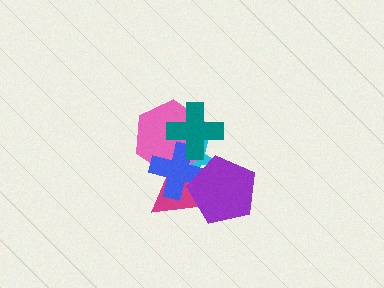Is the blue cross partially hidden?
Yes, it is partially covered by another shape.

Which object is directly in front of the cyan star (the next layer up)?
The pink hexagon is directly in front of the cyan star.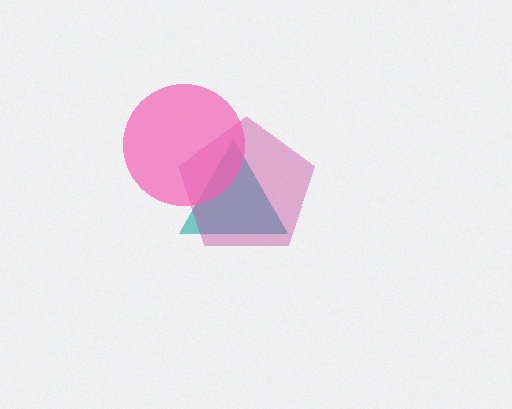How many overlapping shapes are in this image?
There are 3 overlapping shapes in the image.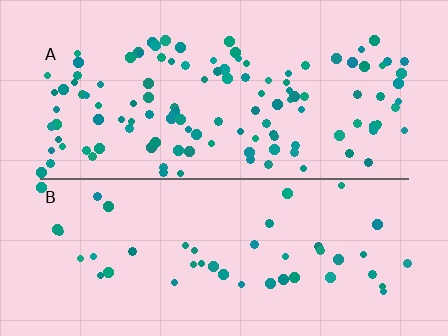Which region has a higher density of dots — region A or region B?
A (the top).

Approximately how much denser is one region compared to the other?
Approximately 2.6× — region A over region B.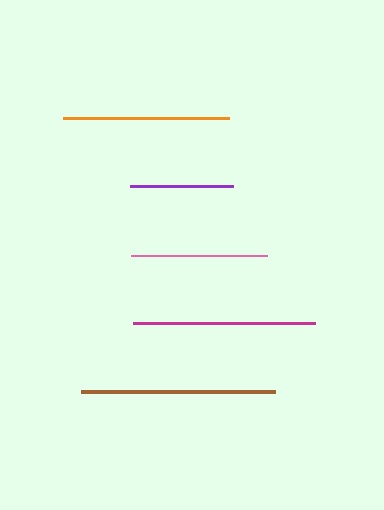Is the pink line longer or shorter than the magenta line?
The magenta line is longer than the pink line.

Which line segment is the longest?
The brown line is the longest at approximately 194 pixels.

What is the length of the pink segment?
The pink segment is approximately 136 pixels long.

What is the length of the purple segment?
The purple segment is approximately 103 pixels long.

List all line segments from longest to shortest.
From longest to shortest: brown, magenta, orange, pink, purple.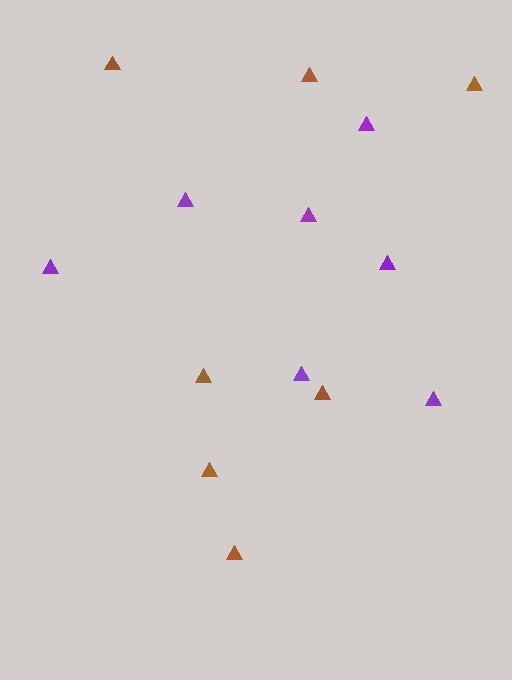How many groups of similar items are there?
There are 2 groups: one group of brown triangles (7) and one group of purple triangles (7).